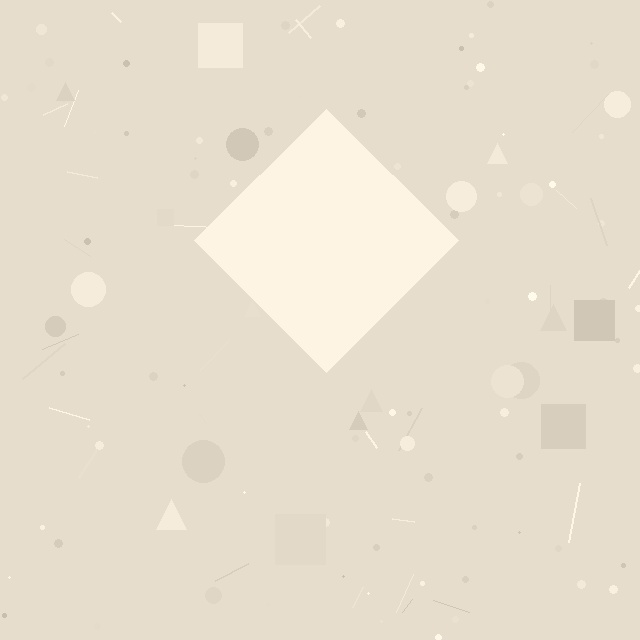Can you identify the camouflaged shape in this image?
The camouflaged shape is a diamond.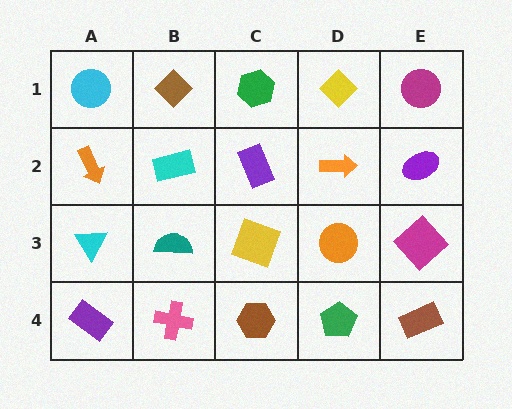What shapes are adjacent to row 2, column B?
A brown diamond (row 1, column B), a teal semicircle (row 3, column B), an orange arrow (row 2, column A), a purple rectangle (row 2, column C).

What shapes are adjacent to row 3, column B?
A cyan rectangle (row 2, column B), a pink cross (row 4, column B), a cyan triangle (row 3, column A), a yellow square (row 3, column C).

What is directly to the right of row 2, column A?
A cyan rectangle.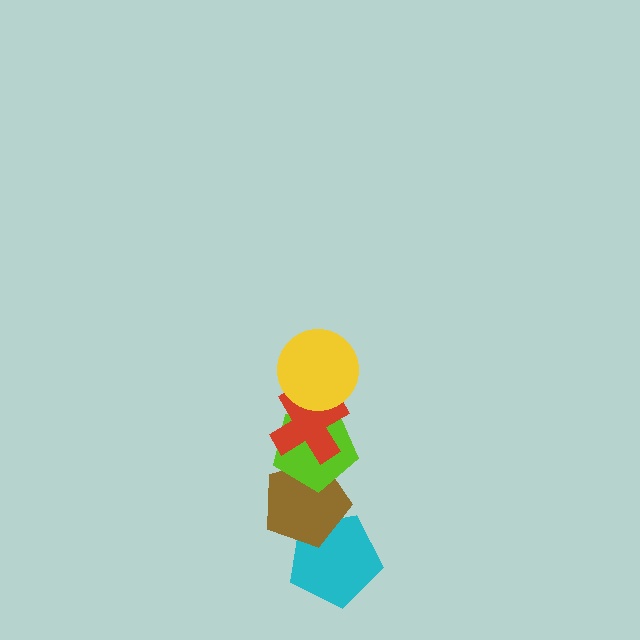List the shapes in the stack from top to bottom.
From top to bottom: the yellow circle, the red cross, the lime pentagon, the brown pentagon, the cyan pentagon.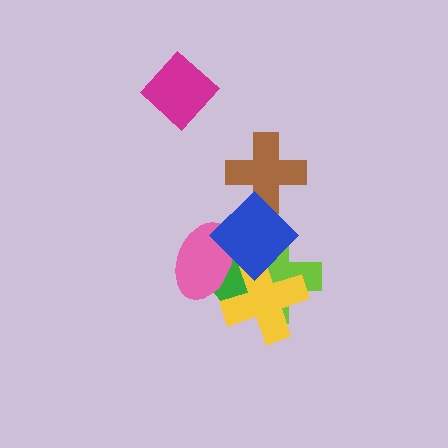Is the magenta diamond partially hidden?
No, no other shape covers it.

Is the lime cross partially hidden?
Yes, it is partially covered by another shape.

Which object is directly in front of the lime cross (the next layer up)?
The green ellipse is directly in front of the lime cross.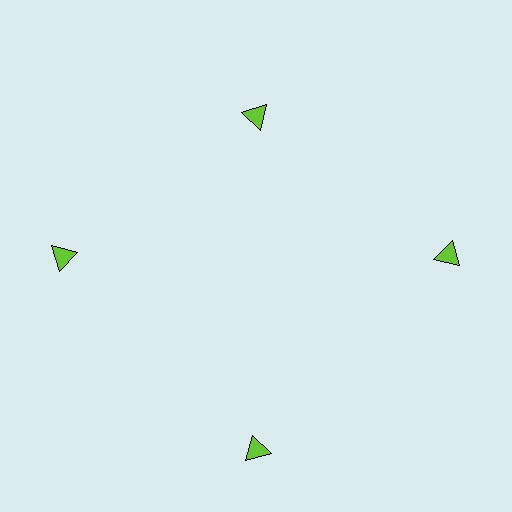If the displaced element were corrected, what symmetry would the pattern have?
It would have 4-fold rotational symmetry — the pattern would map onto itself every 90 degrees.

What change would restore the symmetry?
The symmetry would be restored by moving it outward, back onto the ring so that all 4 triangles sit at equal angles and equal distance from the center.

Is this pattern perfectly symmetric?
No. The 4 lime triangles are arranged in a ring, but one element near the 12 o'clock position is pulled inward toward the center, breaking the 4-fold rotational symmetry.